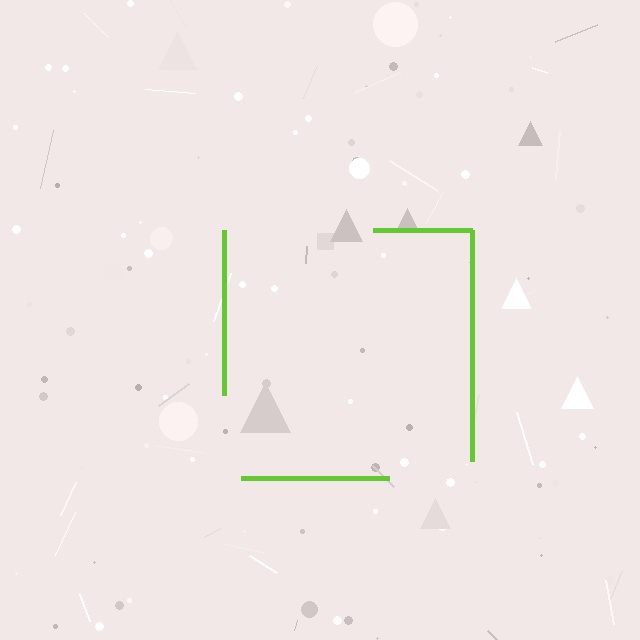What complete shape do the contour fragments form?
The contour fragments form a square.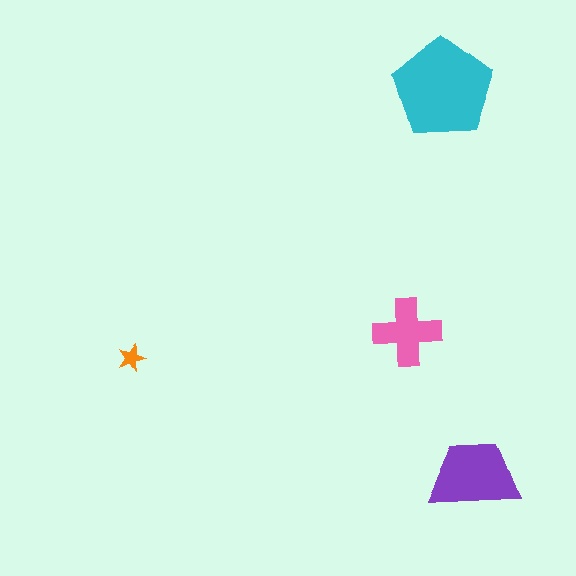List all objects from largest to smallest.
The cyan pentagon, the purple trapezoid, the pink cross, the orange star.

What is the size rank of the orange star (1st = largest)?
4th.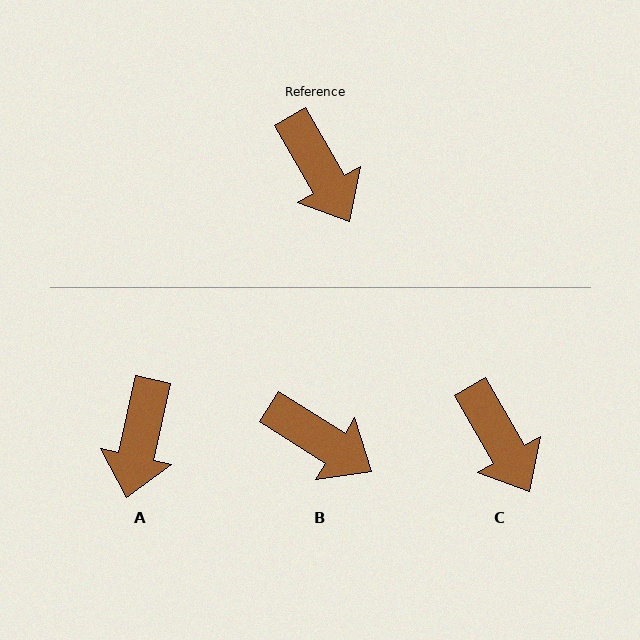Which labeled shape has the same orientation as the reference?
C.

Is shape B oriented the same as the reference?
No, it is off by about 28 degrees.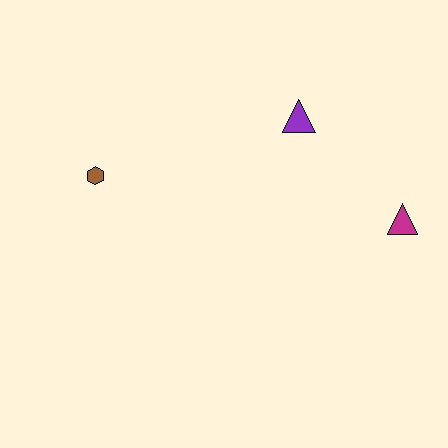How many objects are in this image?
There are 3 objects.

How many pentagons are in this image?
There are no pentagons.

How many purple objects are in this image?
There is 1 purple object.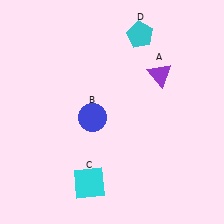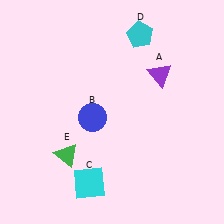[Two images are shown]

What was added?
A green triangle (E) was added in Image 2.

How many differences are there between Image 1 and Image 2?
There is 1 difference between the two images.